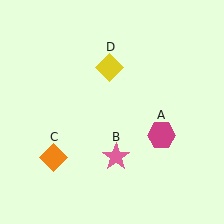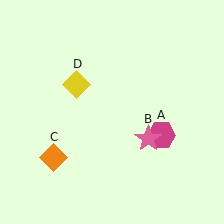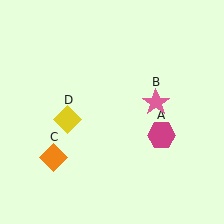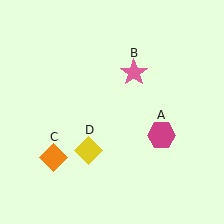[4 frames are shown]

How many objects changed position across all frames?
2 objects changed position: pink star (object B), yellow diamond (object D).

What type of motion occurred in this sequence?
The pink star (object B), yellow diamond (object D) rotated counterclockwise around the center of the scene.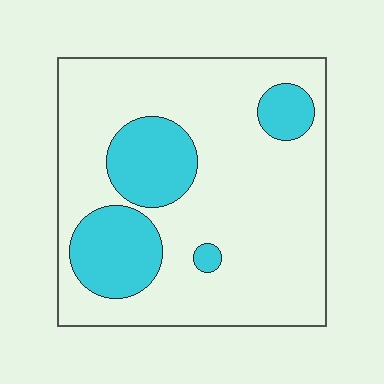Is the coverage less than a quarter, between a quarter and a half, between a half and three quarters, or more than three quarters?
Less than a quarter.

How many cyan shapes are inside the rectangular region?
4.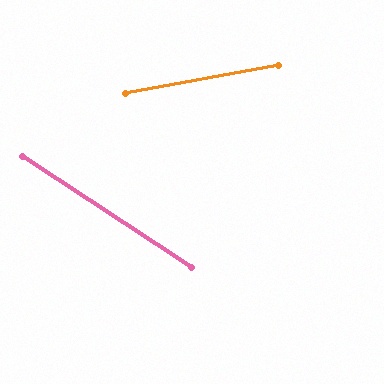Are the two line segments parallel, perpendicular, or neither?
Neither parallel nor perpendicular — they differ by about 43°.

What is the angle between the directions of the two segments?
Approximately 43 degrees.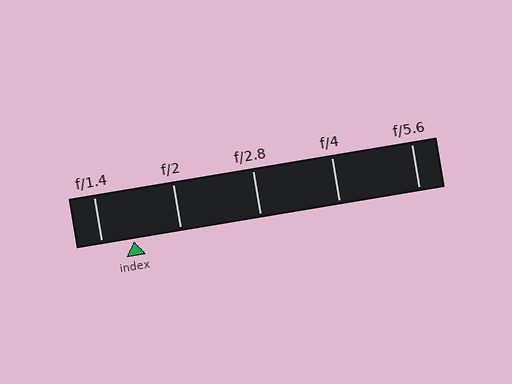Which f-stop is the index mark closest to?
The index mark is closest to f/1.4.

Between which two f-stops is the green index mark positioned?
The index mark is between f/1.4 and f/2.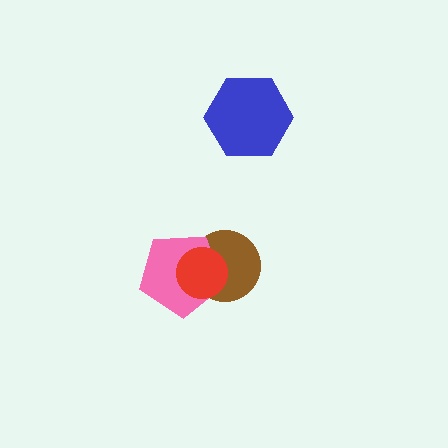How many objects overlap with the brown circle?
2 objects overlap with the brown circle.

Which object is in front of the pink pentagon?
The red circle is in front of the pink pentagon.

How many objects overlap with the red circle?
2 objects overlap with the red circle.